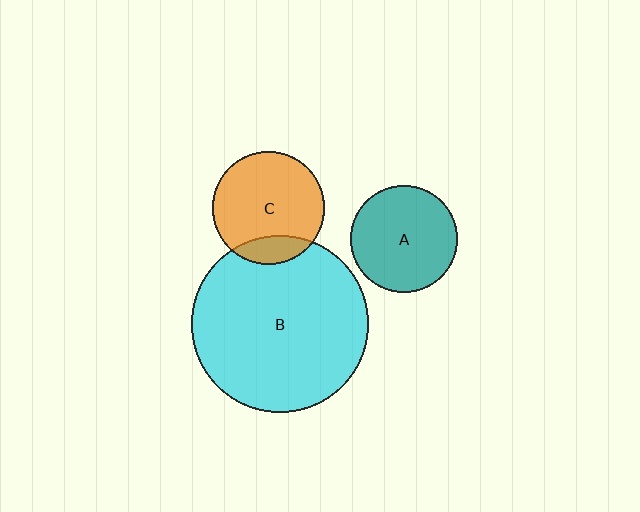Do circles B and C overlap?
Yes.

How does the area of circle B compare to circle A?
Approximately 2.7 times.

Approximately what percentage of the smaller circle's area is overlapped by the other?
Approximately 15%.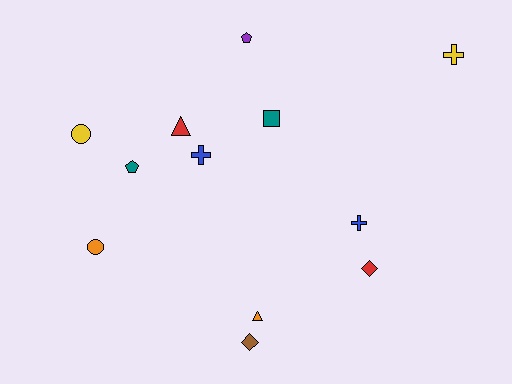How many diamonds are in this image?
There are 2 diamonds.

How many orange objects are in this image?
There are 2 orange objects.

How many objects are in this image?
There are 12 objects.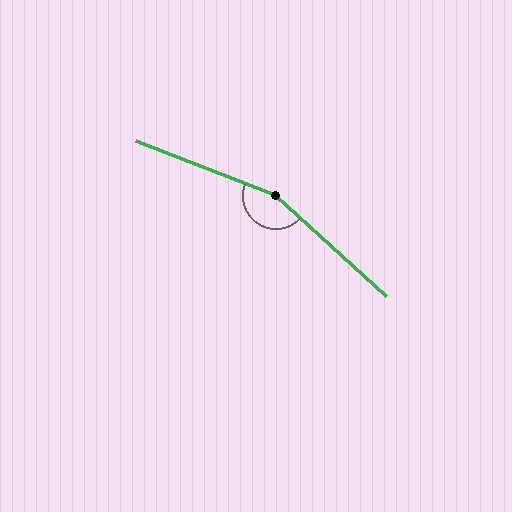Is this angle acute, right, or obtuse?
It is obtuse.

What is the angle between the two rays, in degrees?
Approximately 159 degrees.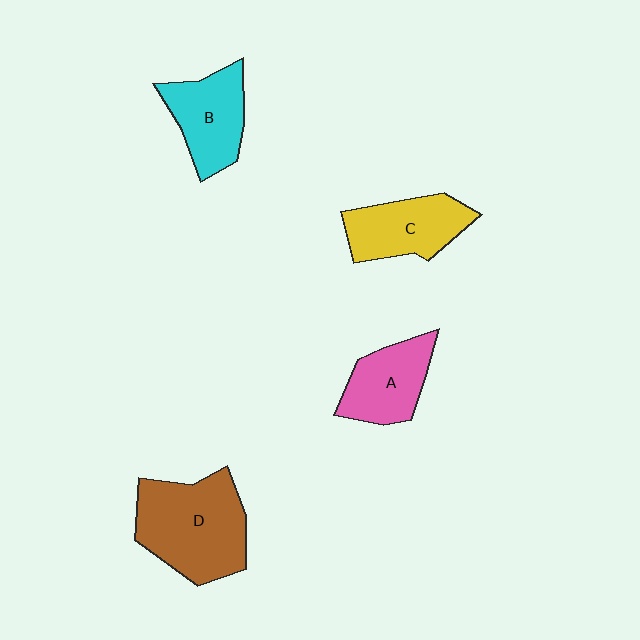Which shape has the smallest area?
Shape A (pink).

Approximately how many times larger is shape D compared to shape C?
Approximately 1.5 times.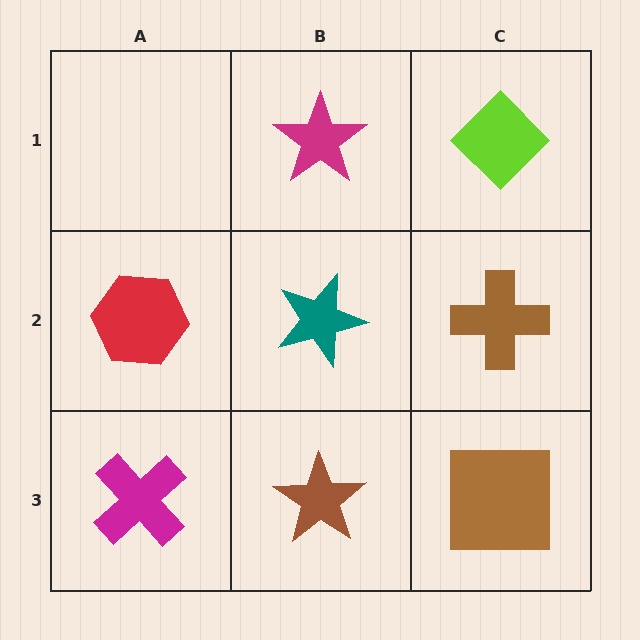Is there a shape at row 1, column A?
No, that cell is empty.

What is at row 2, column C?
A brown cross.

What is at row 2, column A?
A red hexagon.